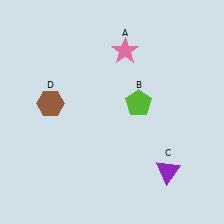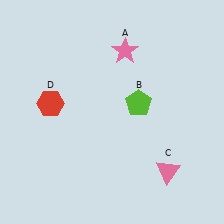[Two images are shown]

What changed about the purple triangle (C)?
In Image 1, C is purple. In Image 2, it changed to pink.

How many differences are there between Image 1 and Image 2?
There are 2 differences between the two images.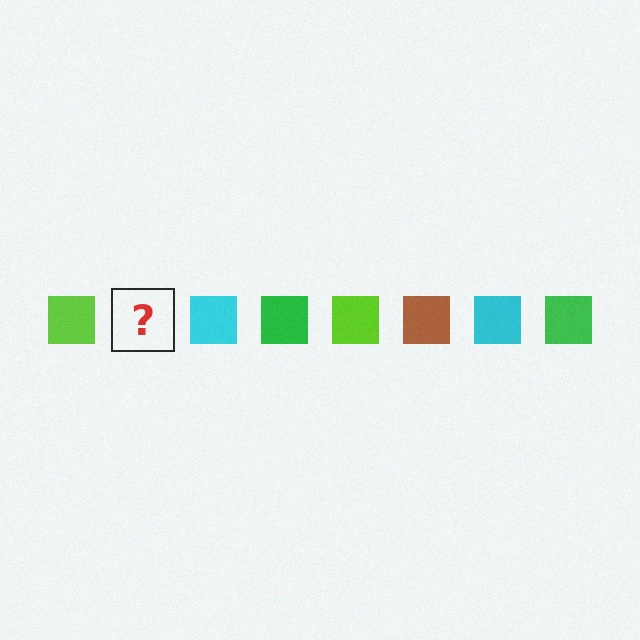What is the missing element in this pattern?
The missing element is a brown square.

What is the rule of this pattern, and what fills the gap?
The rule is that the pattern cycles through lime, brown, cyan, green squares. The gap should be filled with a brown square.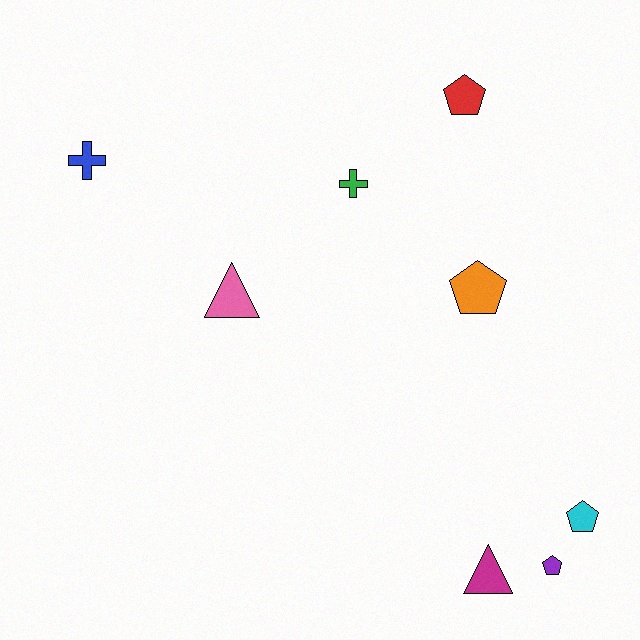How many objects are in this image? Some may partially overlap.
There are 8 objects.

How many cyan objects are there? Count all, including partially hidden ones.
There is 1 cyan object.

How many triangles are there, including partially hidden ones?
There are 2 triangles.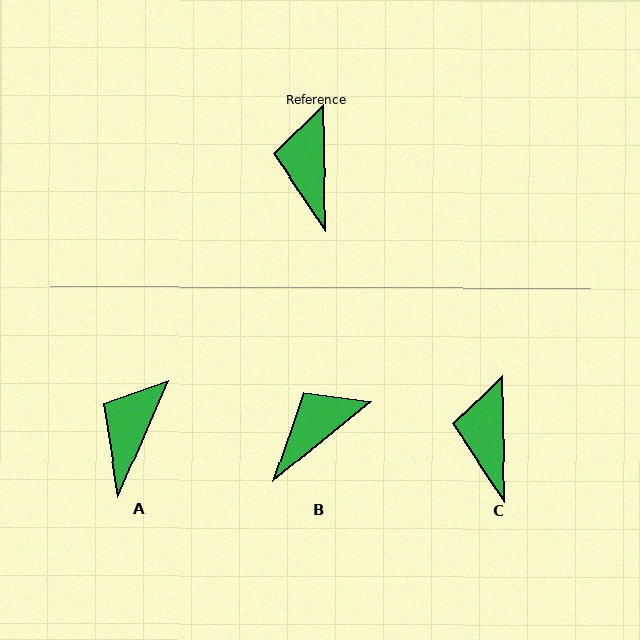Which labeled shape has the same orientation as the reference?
C.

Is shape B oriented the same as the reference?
No, it is off by about 52 degrees.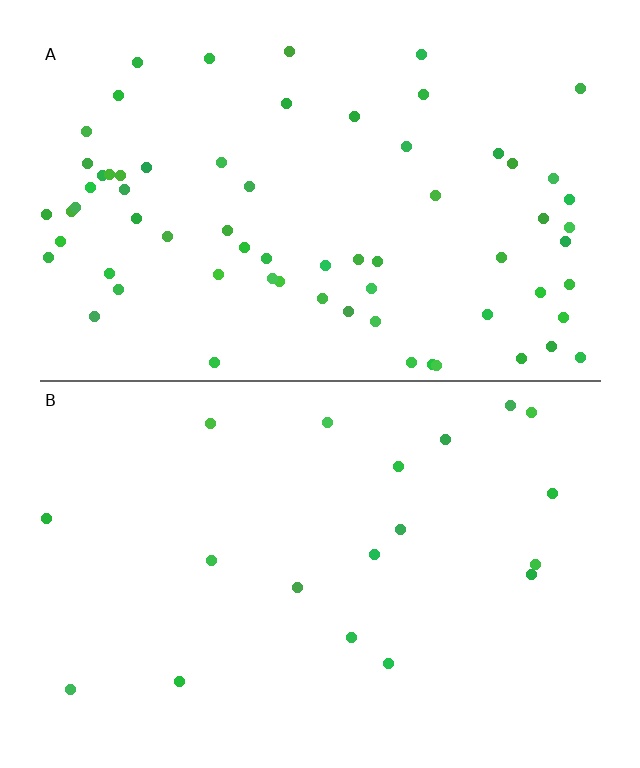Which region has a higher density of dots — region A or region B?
A (the top).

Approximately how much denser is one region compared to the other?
Approximately 3.6× — region A over region B.